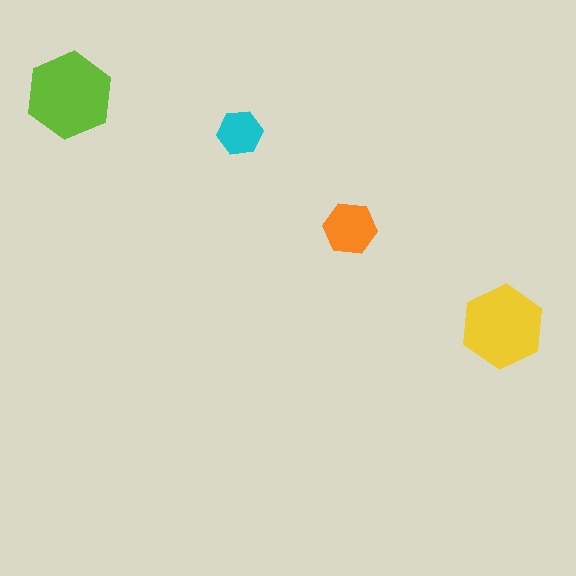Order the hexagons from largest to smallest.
the lime one, the yellow one, the orange one, the cyan one.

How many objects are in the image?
There are 4 objects in the image.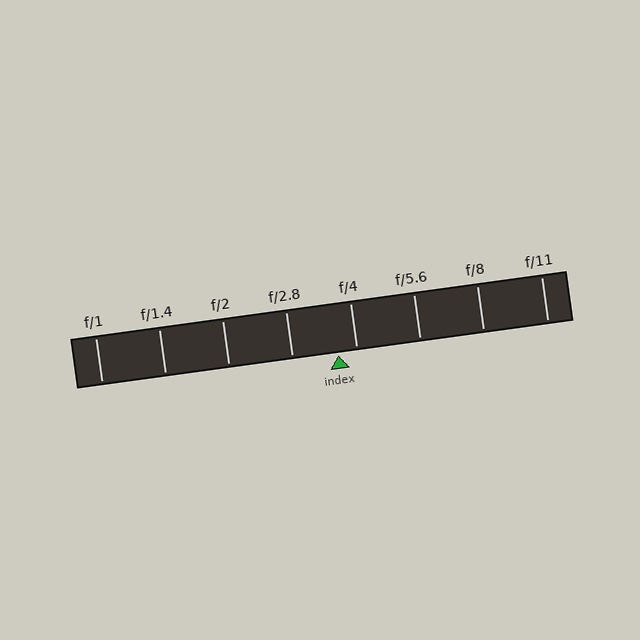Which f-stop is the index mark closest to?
The index mark is closest to f/4.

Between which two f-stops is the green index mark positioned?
The index mark is between f/2.8 and f/4.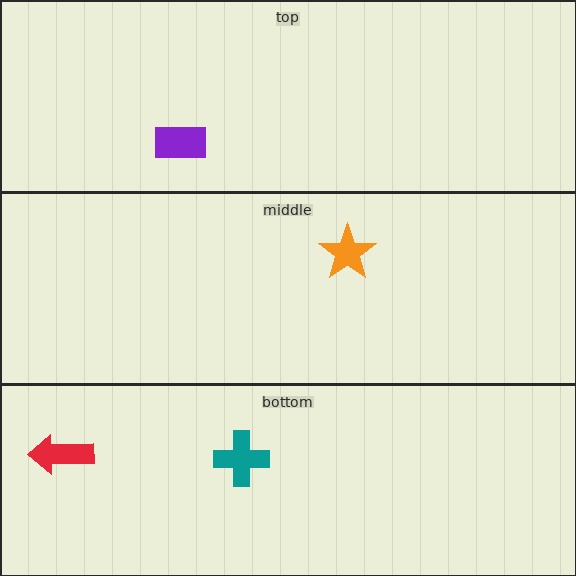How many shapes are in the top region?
1.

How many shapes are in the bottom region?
2.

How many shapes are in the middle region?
1.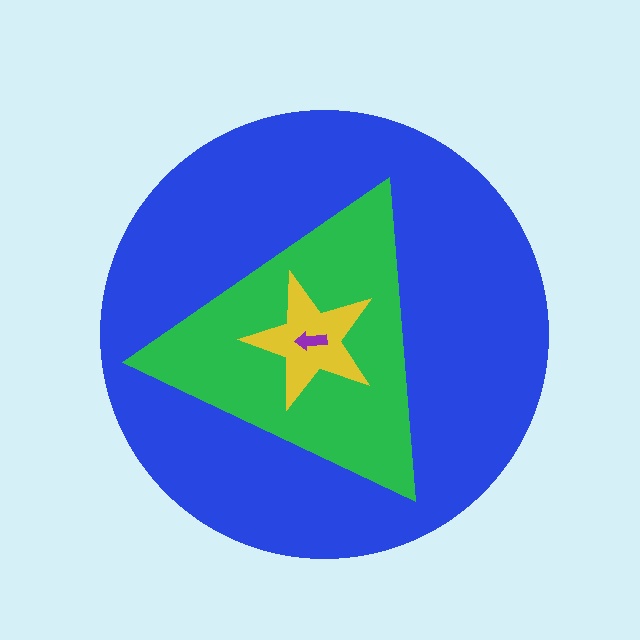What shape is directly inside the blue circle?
The green triangle.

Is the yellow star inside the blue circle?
Yes.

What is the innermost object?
The purple arrow.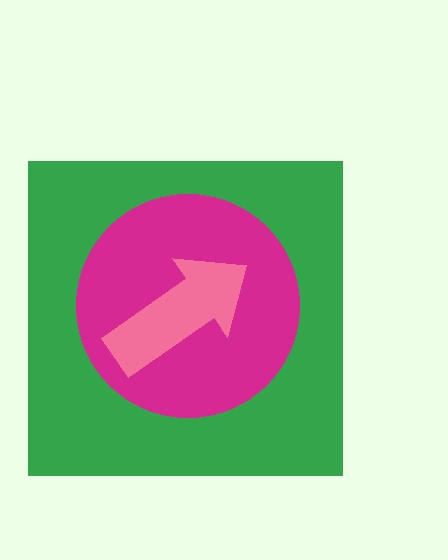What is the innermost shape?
The pink arrow.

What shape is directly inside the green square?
The magenta circle.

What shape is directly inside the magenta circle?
The pink arrow.